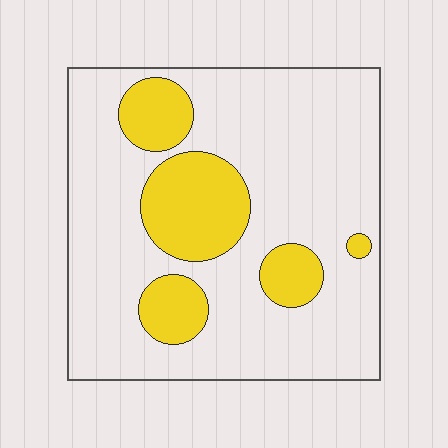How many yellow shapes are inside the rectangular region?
5.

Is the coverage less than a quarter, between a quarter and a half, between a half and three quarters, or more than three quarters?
Less than a quarter.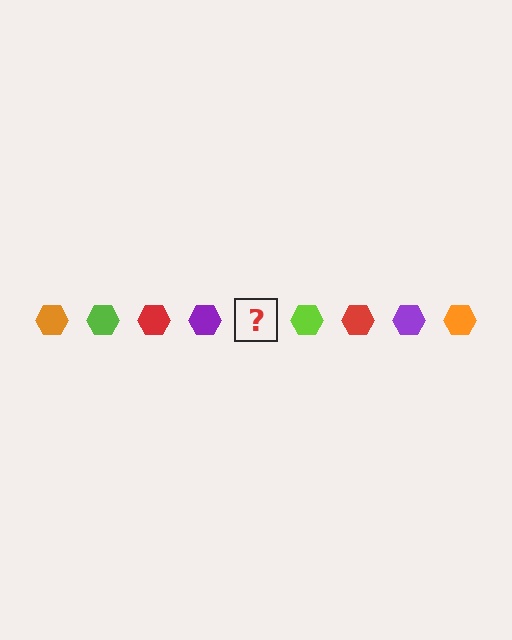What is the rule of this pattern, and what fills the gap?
The rule is that the pattern cycles through orange, lime, red, purple hexagons. The gap should be filled with an orange hexagon.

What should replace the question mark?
The question mark should be replaced with an orange hexagon.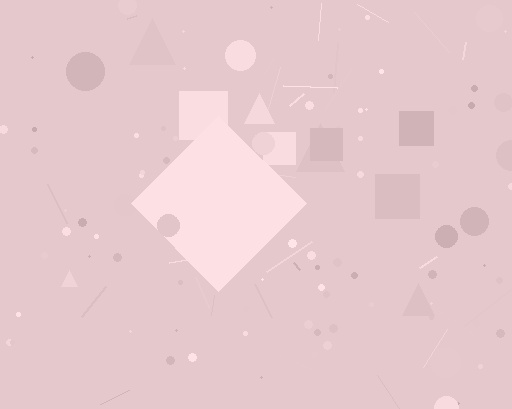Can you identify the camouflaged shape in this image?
The camouflaged shape is a diamond.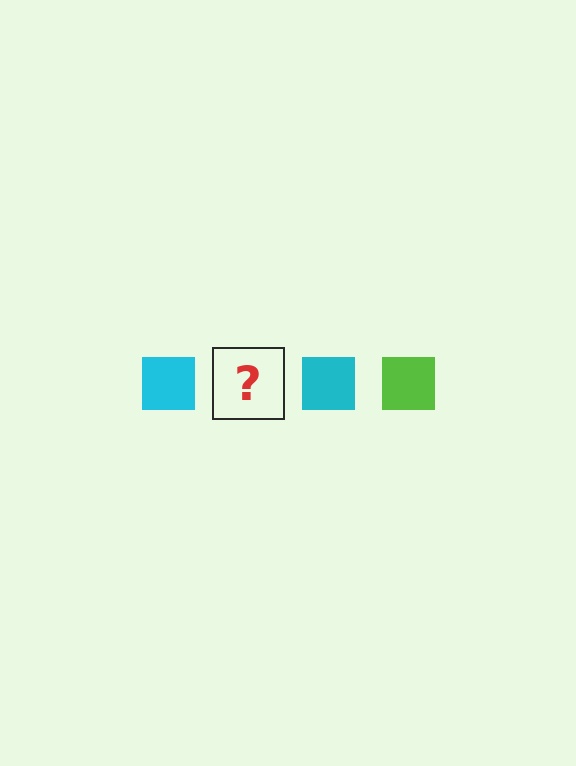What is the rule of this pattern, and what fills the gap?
The rule is that the pattern cycles through cyan, lime squares. The gap should be filled with a lime square.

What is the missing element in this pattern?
The missing element is a lime square.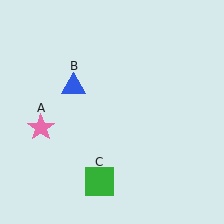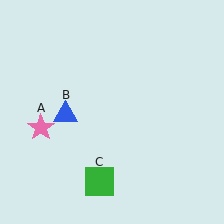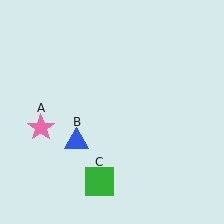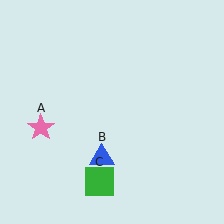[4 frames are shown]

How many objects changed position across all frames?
1 object changed position: blue triangle (object B).